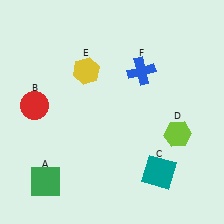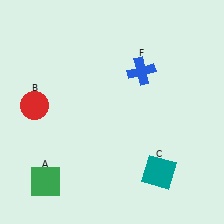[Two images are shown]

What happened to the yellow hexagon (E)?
The yellow hexagon (E) was removed in Image 2. It was in the top-left area of Image 1.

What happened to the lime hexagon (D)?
The lime hexagon (D) was removed in Image 2. It was in the bottom-right area of Image 1.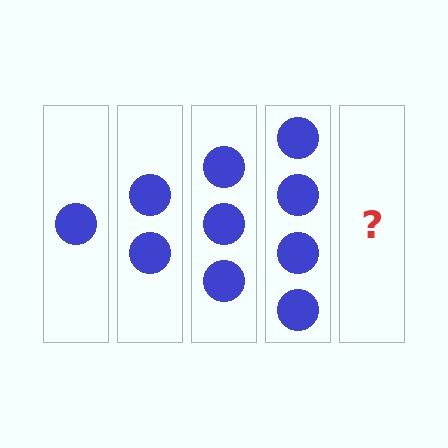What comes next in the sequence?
The next element should be 5 circles.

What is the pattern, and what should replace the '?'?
The pattern is that each step adds one more circle. The '?' should be 5 circles.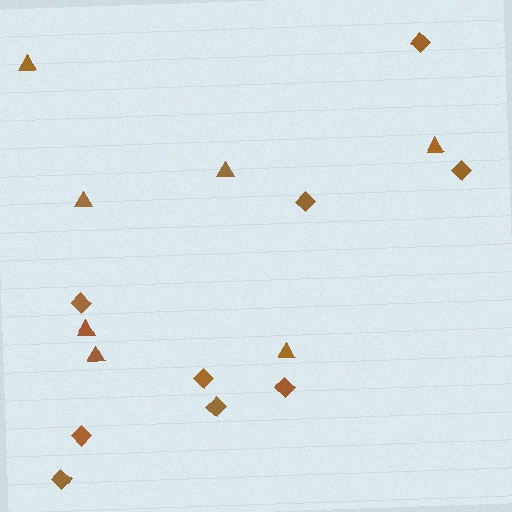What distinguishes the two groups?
There are 2 groups: one group of diamonds (9) and one group of triangles (7).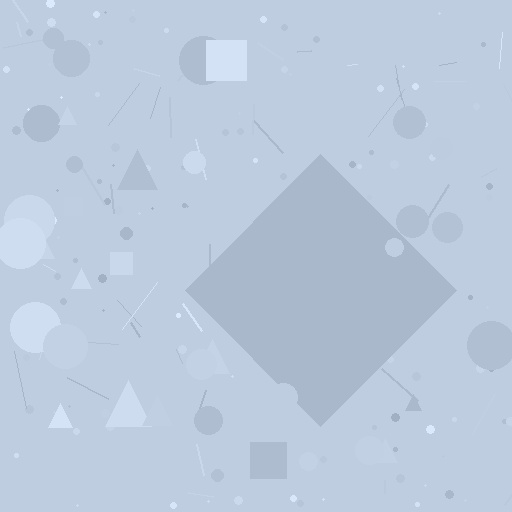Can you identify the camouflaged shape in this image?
The camouflaged shape is a diamond.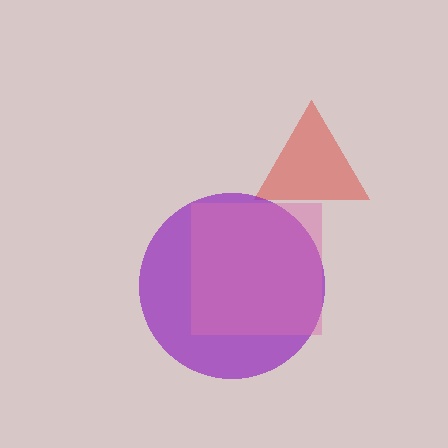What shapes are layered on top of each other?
The layered shapes are: a red triangle, a purple circle, a pink square.